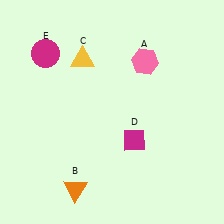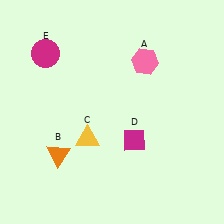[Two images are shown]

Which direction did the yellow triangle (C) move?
The yellow triangle (C) moved down.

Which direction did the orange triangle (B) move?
The orange triangle (B) moved up.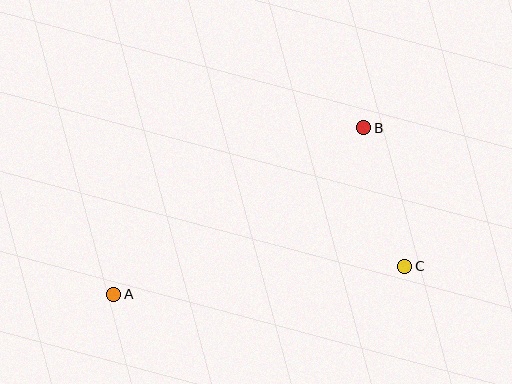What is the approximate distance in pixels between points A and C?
The distance between A and C is approximately 292 pixels.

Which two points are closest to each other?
Points B and C are closest to each other.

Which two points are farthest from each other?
Points A and B are farthest from each other.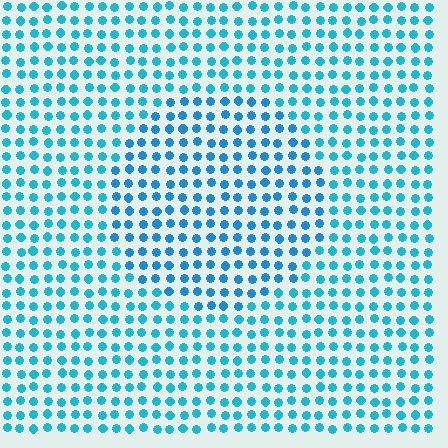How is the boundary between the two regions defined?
The boundary is defined purely by a slight shift in hue (about 16 degrees). Spacing, size, and orientation are identical on both sides.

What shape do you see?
I see a circle.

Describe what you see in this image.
The image is filled with small cyan elements in a uniform arrangement. A circle-shaped region is visible where the elements are tinted to a slightly different hue, forming a subtle color boundary.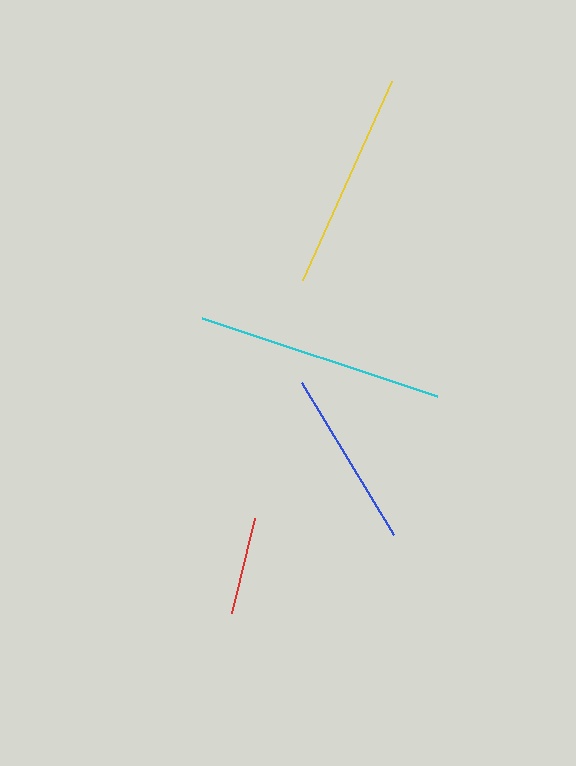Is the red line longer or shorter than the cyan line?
The cyan line is longer than the red line.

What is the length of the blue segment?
The blue segment is approximately 178 pixels long.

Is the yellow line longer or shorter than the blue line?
The yellow line is longer than the blue line.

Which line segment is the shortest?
The red line is the shortest at approximately 97 pixels.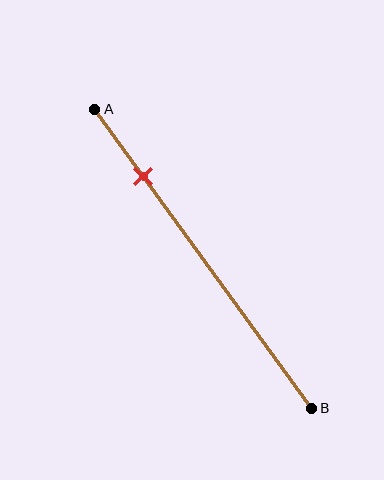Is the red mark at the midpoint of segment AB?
No, the mark is at about 20% from A, not at the 50% midpoint.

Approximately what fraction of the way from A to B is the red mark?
The red mark is approximately 20% of the way from A to B.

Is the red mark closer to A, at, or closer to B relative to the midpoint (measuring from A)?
The red mark is closer to point A than the midpoint of segment AB.